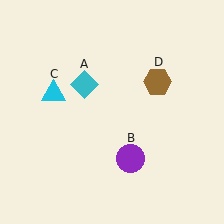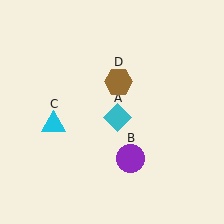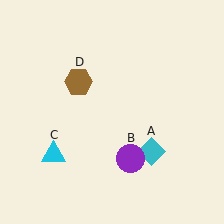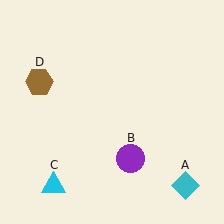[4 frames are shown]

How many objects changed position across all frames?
3 objects changed position: cyan diamond (object A), cyan triangle (object C), brown hexagon (object D).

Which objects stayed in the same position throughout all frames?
Purple circle (object B) remained stationary.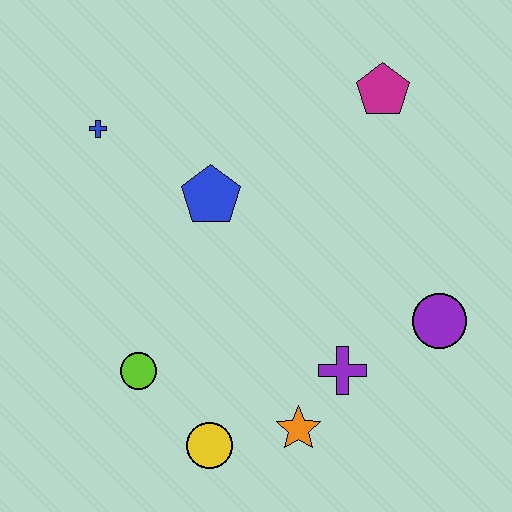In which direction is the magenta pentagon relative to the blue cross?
The magenta pentagon is to the right of the blue cross.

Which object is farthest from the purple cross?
The blue cross is farthest from the purple cross.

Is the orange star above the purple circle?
No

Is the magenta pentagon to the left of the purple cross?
No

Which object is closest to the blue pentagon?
The blue cross is closest to the blue pentagon.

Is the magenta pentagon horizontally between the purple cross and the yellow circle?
No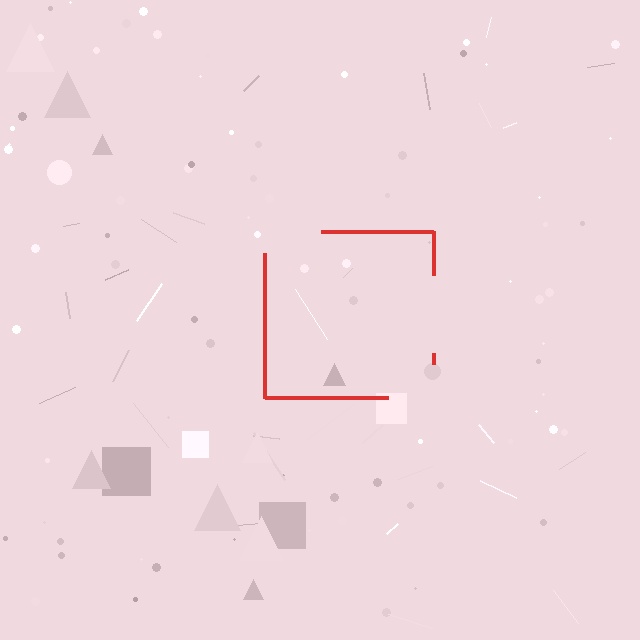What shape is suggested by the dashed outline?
The dashed outline suggests a square.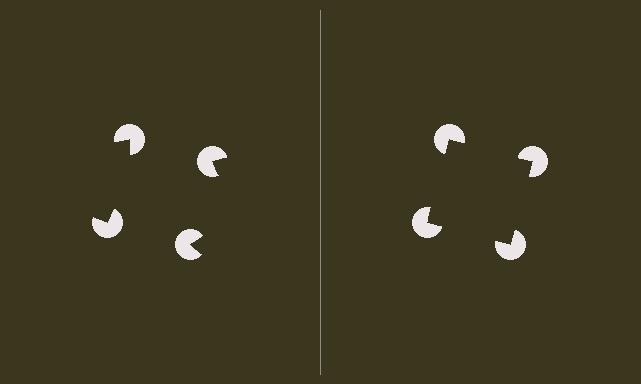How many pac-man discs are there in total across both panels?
8 — 4 on each side.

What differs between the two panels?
The pac-man discs are positioned identically on both sides; only the wedge orientations differ. On the right they align to a square; on the left they are misaligned.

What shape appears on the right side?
An illusory square.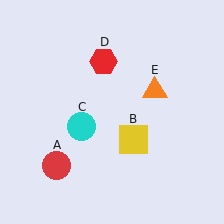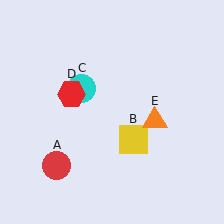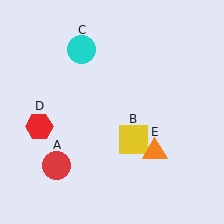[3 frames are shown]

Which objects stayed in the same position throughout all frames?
Red circle (object A) and yellow square (object B) remained stationary.